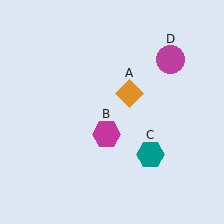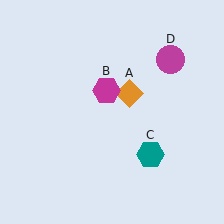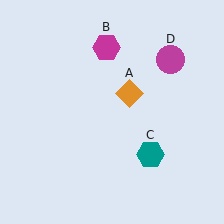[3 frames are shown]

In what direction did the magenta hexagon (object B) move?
The magenta hexagon (object B) moved up.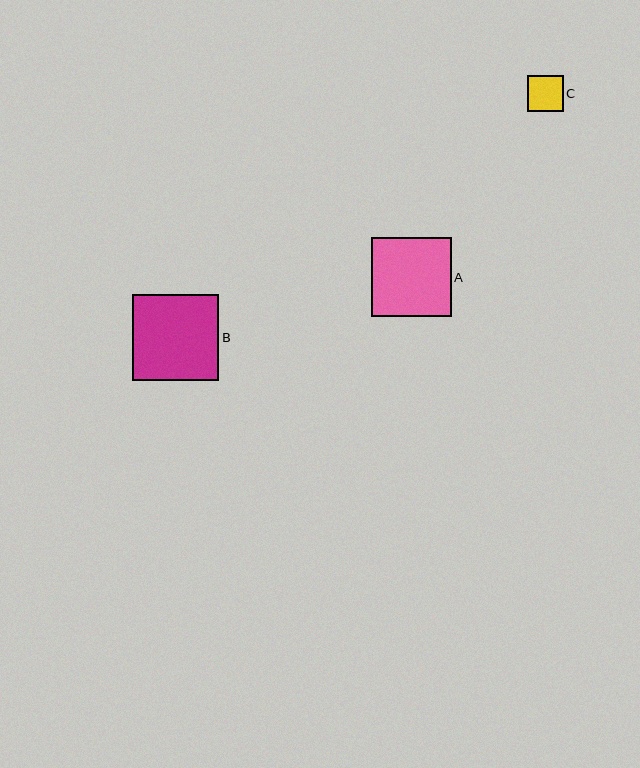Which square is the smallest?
Square C is the smallest with a size of approximately 36 pixels.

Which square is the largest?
Square B is the largest with a size of approximately 86 pixels.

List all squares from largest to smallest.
From largest to smallest: B, A, C.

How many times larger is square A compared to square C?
Square A is approximately 2.2 times the size of square C.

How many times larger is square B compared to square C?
Square B is approximately 2.4 times the size of square C.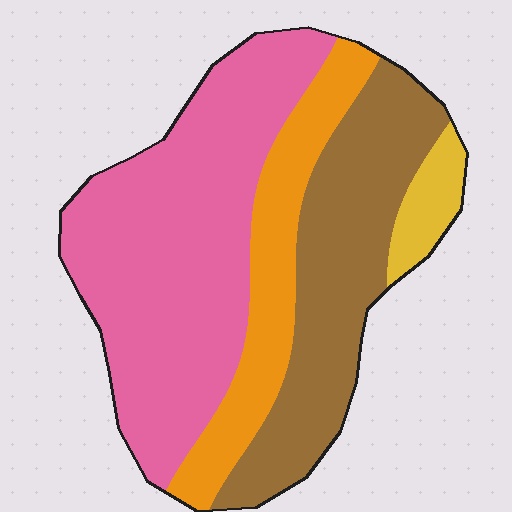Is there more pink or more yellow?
Pink.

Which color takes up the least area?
Yellow, at roughly 5%.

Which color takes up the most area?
Pink, at roughly 45%.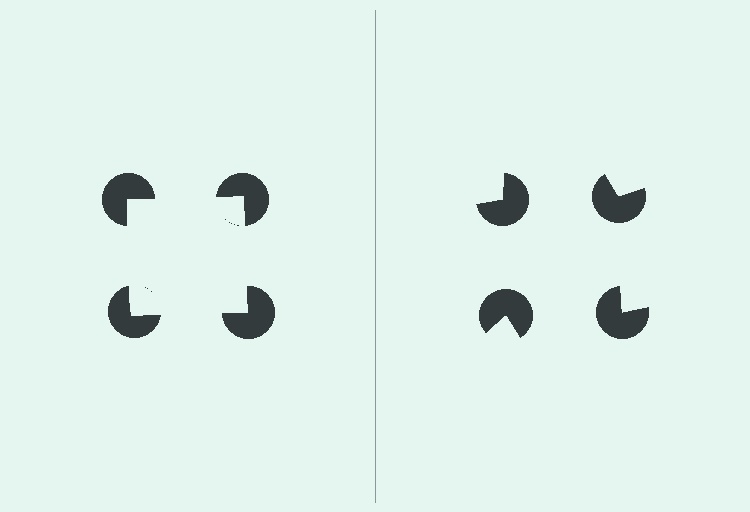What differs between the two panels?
The pac-man discs are positioned identically on both sides; only the wedge orientations differ. On the left they align to a square; on the right they are misaligned.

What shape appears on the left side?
An illusory square.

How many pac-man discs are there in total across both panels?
8 — 4 on each side.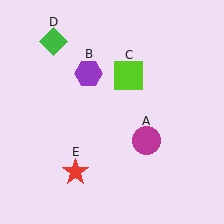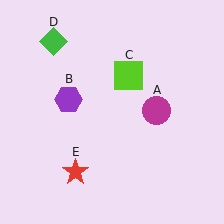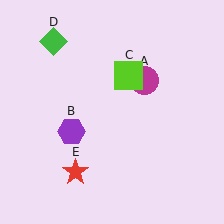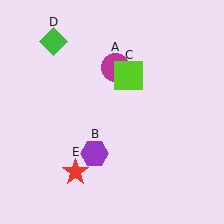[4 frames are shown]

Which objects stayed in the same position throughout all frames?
Lime square (object C) and green diamond (object D) and red star (object E) remained stationary.